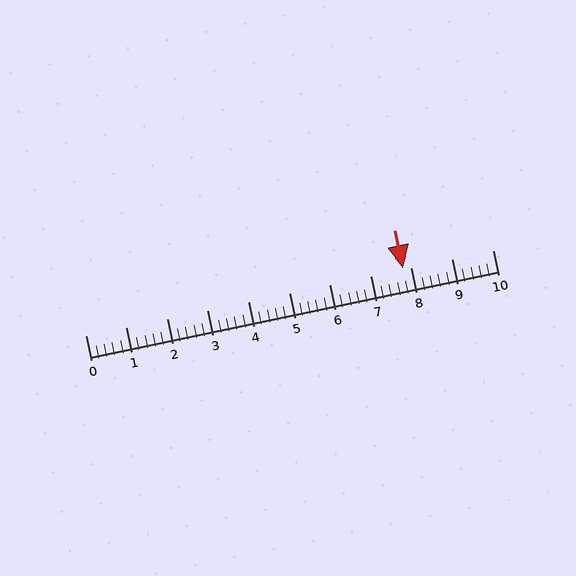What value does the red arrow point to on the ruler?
The red arrow points to approximately 7.8.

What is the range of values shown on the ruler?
The ruler shows values from 0 to 10.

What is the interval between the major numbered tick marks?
The major tick marks are spaced 1 units apart.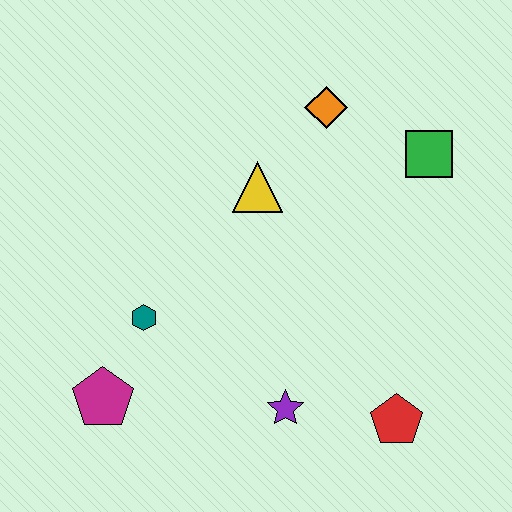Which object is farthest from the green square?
The magenta pentagon is farthest from the green square.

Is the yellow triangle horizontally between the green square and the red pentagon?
No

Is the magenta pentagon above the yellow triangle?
No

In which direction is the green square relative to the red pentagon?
The green square is above the red pentagon.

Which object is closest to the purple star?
The red pentagon is closest to the purple star.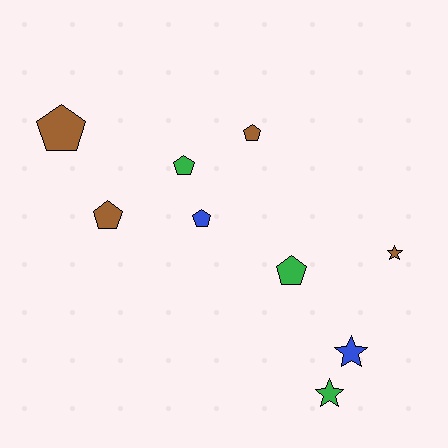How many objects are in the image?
There are 9 objects.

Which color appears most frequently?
Brown, with 4 objects.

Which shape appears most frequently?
Pentagon, with 6 objects.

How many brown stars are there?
There is 1 brown star.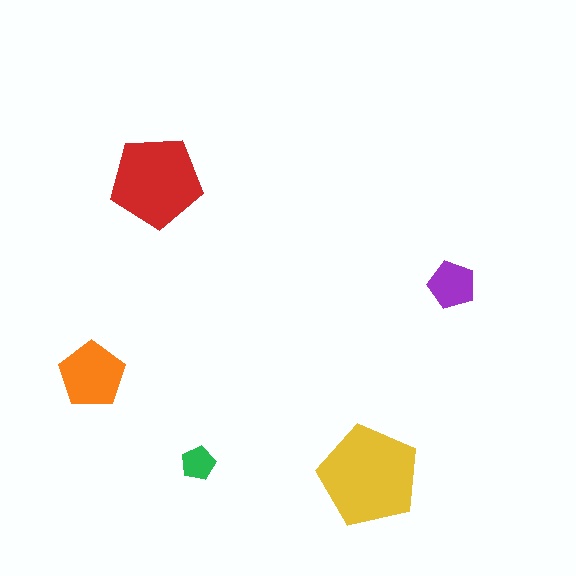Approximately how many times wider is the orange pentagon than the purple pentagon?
About 1.5 times wider.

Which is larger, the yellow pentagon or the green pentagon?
The yellow one.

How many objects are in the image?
There are 5 objects in the image.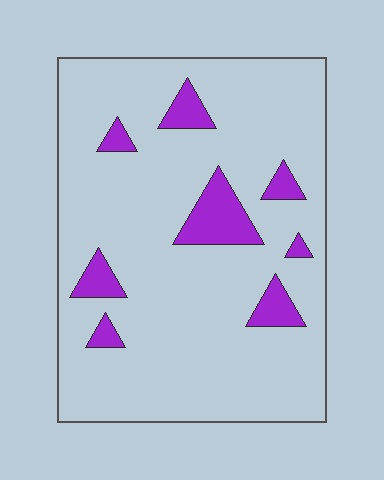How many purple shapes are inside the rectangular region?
8.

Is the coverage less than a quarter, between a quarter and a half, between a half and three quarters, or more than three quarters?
Less than a quarter.